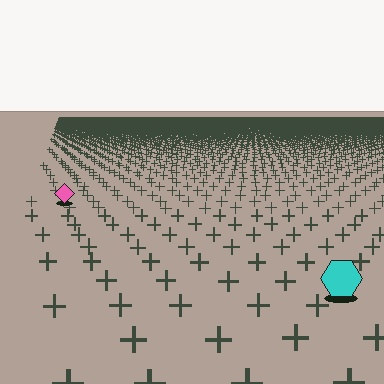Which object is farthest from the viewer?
The pink diamond is farthest from the viewer. It appears smaller and the ground texture around it is denser.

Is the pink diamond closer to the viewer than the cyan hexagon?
No. The cyan hexagon is closer — you can tell from the texture gradient: the ground texture is coarser near it.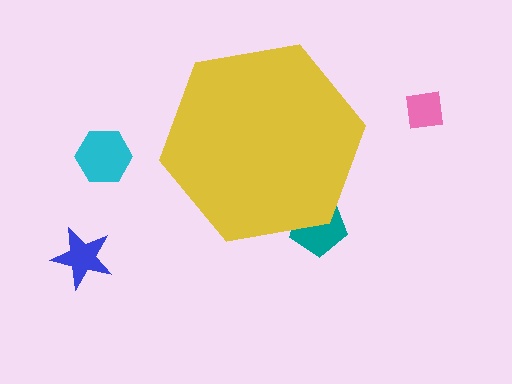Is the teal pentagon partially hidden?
Yes, the teal pentagon is partially hidden behind the yellow hexagon.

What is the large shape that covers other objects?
A yellow hexagon.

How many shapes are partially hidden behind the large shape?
1 shape is partially hidden.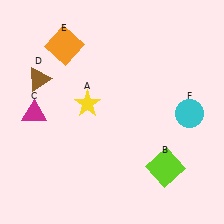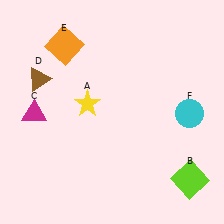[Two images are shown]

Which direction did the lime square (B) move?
The lime square (B) moved right.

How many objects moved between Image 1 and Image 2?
1 object moved between the two images.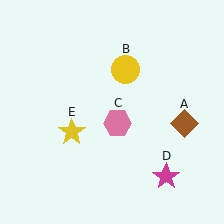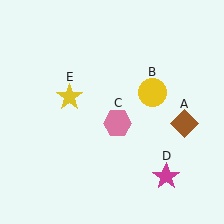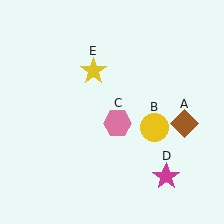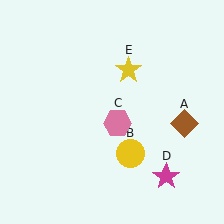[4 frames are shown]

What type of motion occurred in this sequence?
The yellow circle (object B), yellow star (object E) rotated clockwise around the center of the scene.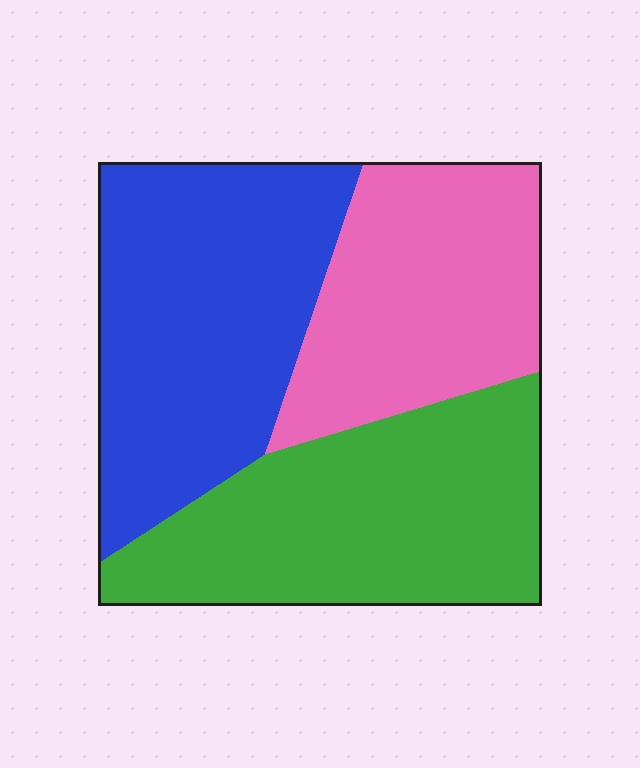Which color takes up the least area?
Pink, at roughly 30%.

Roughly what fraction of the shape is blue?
Blue takes up between a third and a half of the shape.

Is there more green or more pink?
Green.